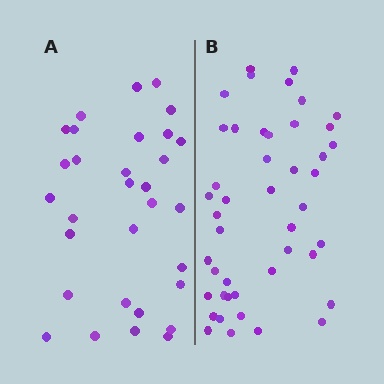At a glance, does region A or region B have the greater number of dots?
Region B (the right region) has more dots.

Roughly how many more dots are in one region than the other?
Region B has approximately 15 more dots than region A.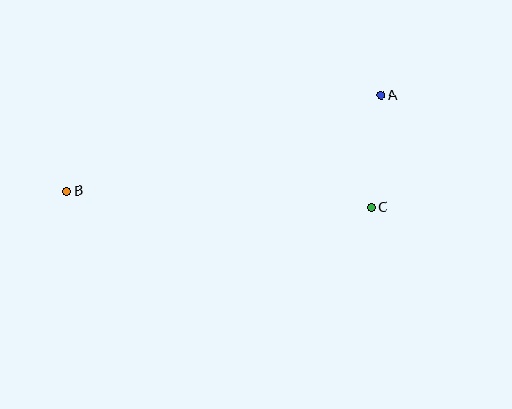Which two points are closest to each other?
Points A and C are closest to each other.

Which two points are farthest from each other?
Points A and B are farthest from each other.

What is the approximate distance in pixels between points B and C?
The distance between B and C is approximately 305 pixels.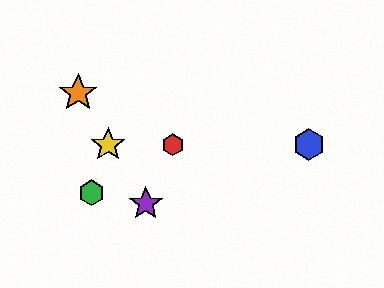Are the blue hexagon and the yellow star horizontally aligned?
Yes, both are at y≈145.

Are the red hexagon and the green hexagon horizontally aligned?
No, the red hexagon is at y≈145 and the green hexagon is at y≈193.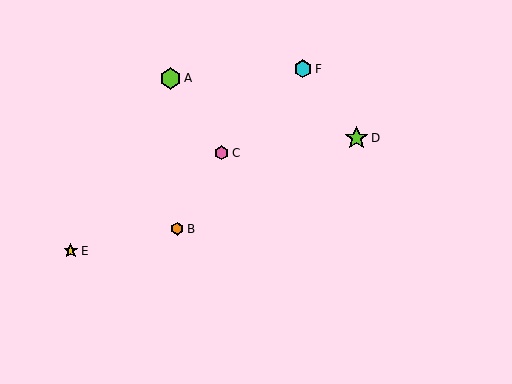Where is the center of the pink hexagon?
The center of the pink hexagon is at (222, 153).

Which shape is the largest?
The lime star (labeled D) is the largest.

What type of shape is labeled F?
Shape F is a cyan hexagon.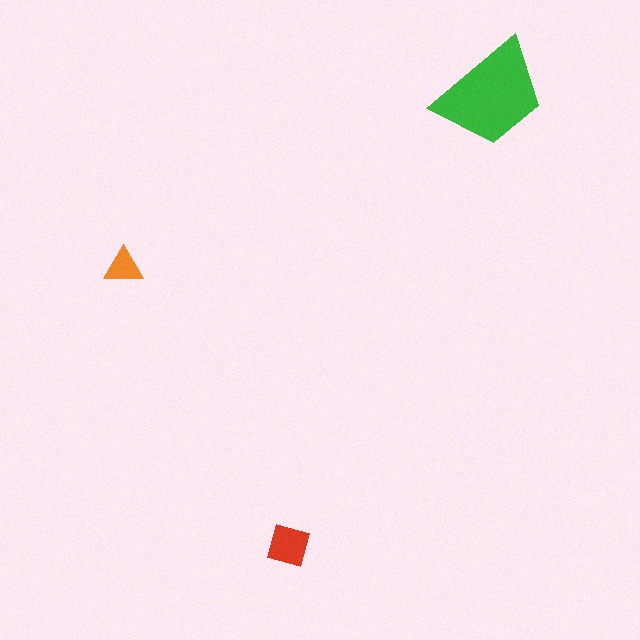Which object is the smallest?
The orange triangle.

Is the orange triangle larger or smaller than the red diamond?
Smaller.